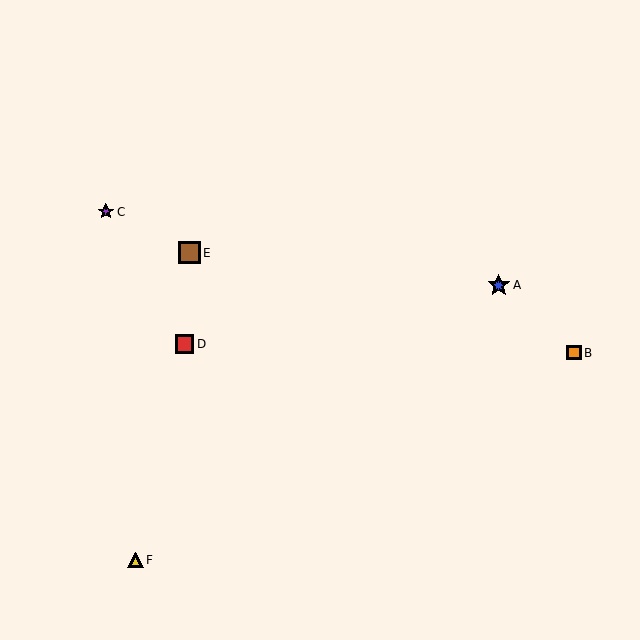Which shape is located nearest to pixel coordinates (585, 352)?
The orange square (labeled B) at (574, 353) is nearest to that location.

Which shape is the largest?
The blue star (labeled A) is the largest.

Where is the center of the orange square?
The center of the orange square is at (574, 353).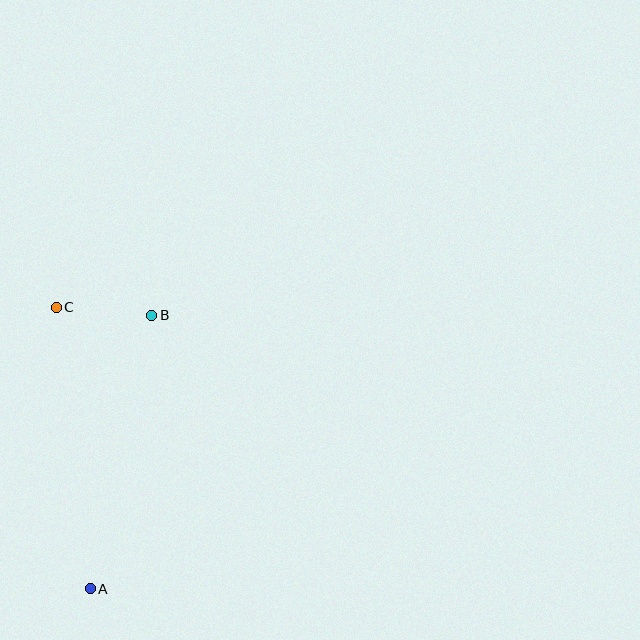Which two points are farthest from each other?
Points A and C are farthest from each other.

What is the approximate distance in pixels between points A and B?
The distance between A and B is approximately 280 pixels.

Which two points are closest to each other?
Points B and C are closest to each other.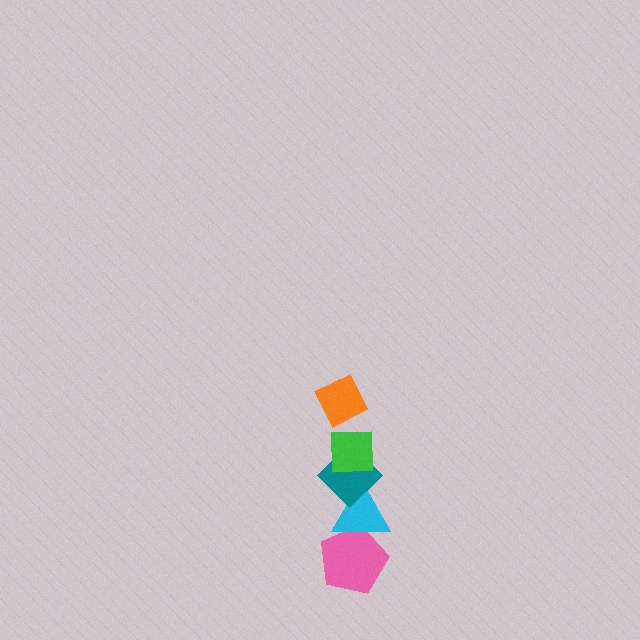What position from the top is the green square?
The green square is 2nd from the top.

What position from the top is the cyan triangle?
The cyan triangle is 4th from the top.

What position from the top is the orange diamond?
The orange diamond is 1st from the top.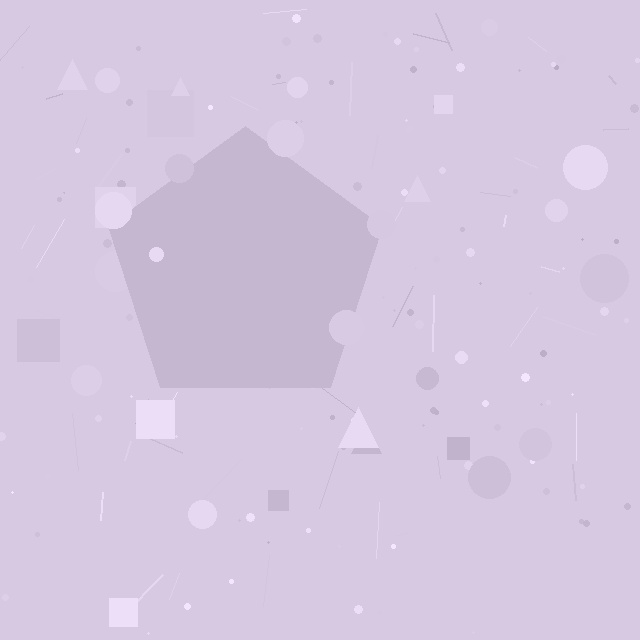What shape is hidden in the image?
A pentagon is hidden in the image.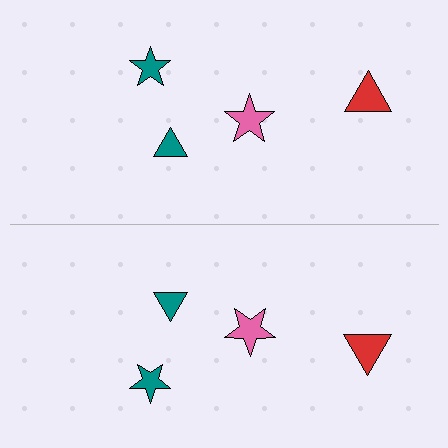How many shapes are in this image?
There are 8 shapes in this image.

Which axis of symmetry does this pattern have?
The pattern has a horizontal axis of symmetry running through the center of the image.